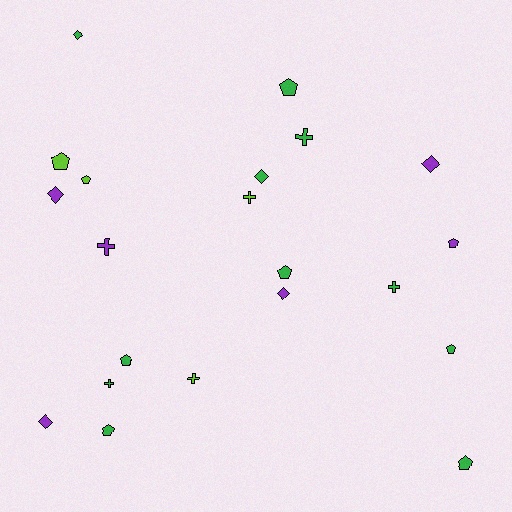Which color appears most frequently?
Green, with 11 objects.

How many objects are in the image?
There are 21 objects.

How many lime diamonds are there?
There are no lime diamonds.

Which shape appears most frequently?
Pentagon, with 9 objects.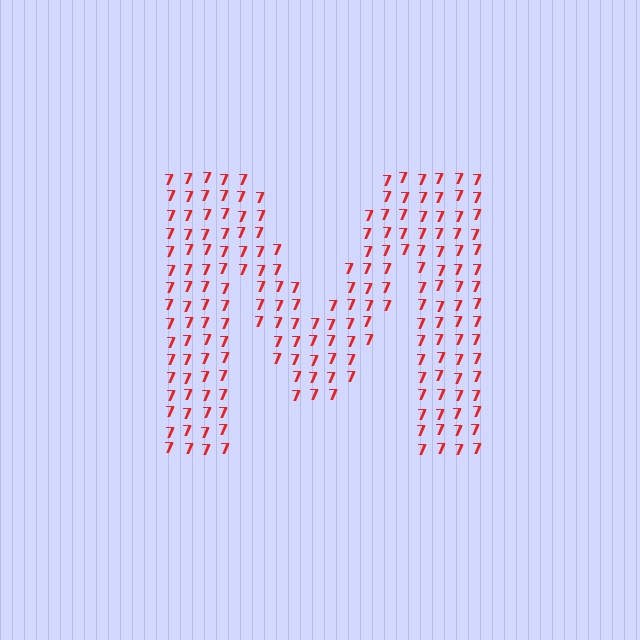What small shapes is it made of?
It is made of small digit 7's.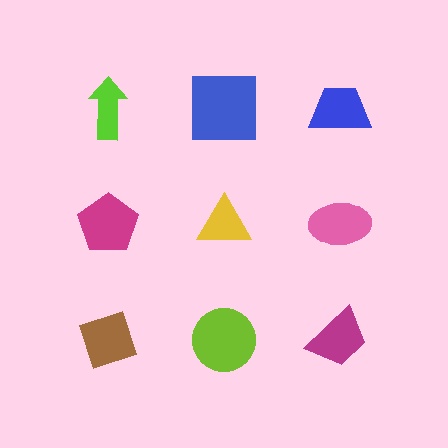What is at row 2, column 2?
A yellow triangle.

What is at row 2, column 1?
A magenta pentagon.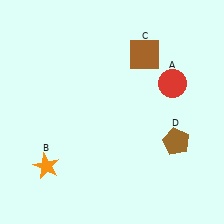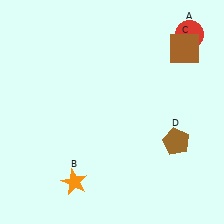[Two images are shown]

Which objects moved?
The objects that moved are: the red circle (A), the orange star (B), the brown square (C).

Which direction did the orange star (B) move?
The orange star (B) moved right.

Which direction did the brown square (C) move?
The brown square (C) moved right.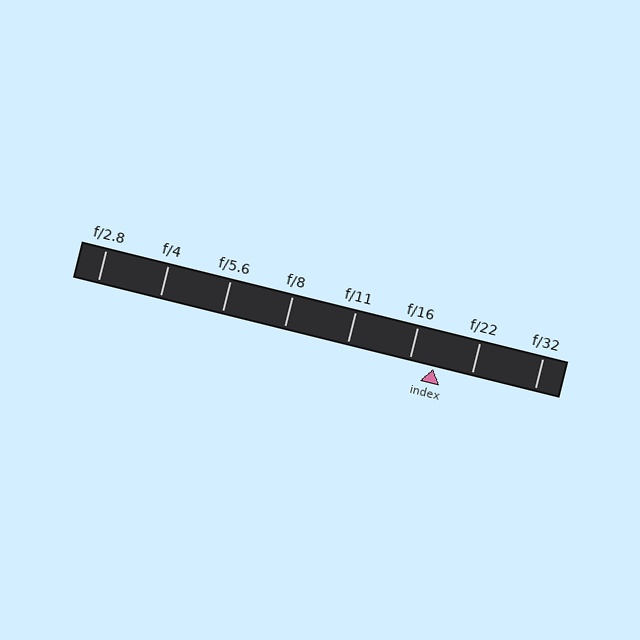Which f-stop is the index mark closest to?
The index mark is closest to f/16.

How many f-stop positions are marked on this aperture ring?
There are 8 f-stop positions marked.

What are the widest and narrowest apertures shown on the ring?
The widest aperture shown is f/2.8 and the narrowest is f/32.